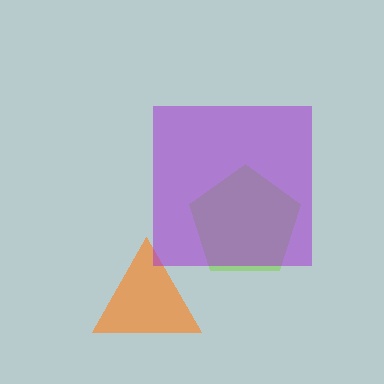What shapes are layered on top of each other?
The layered shapes are: an orange triangle, a lime pentagon, a purple square.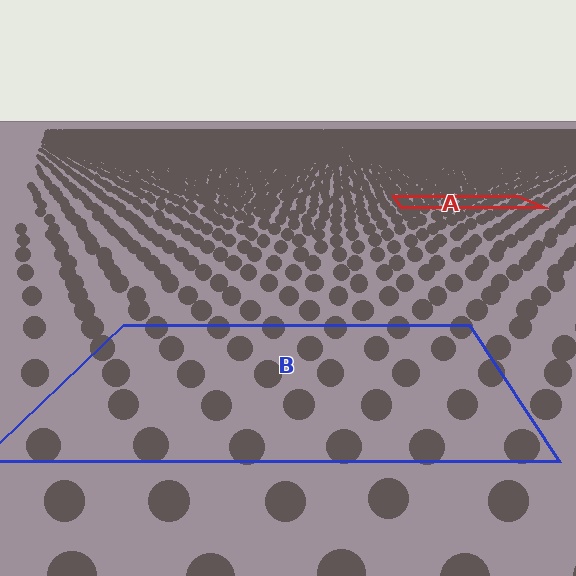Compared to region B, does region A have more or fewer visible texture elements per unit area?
Region A has more texture elements per unit area — they are packed more densely because it is farther away.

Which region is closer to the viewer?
Region B is closer. The texture elements there are larger and more spread out.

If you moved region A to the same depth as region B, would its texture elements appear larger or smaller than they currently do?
They would appear larger. At a closer depth, the same texture elements are projected at a bigger on-screen size.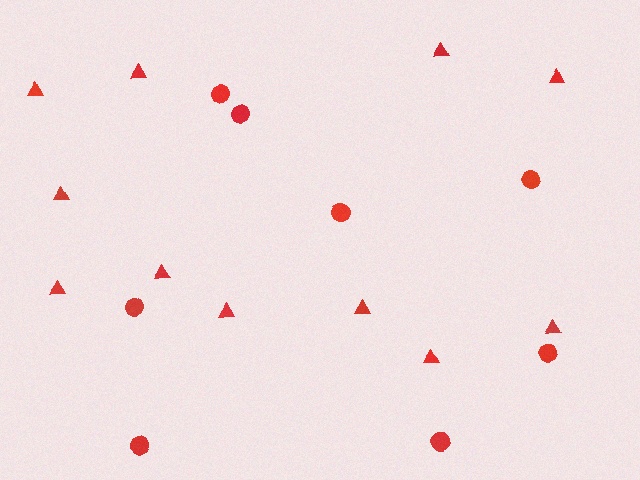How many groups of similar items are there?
There are 2 groups: one group of circles (8) and one group of triangles (11).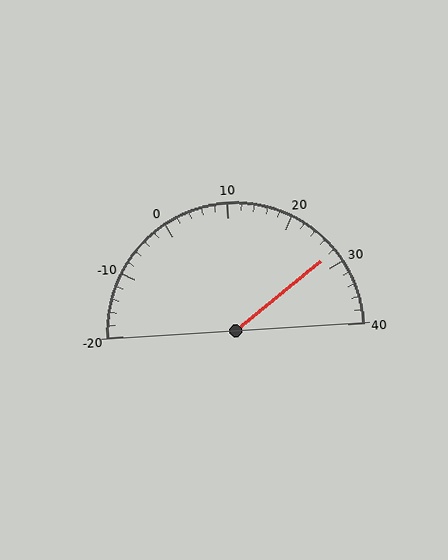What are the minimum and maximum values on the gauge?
The gauge ranges from -20 to 40.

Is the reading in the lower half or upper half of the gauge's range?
The reading is in the upper half of the range (-20 to 40).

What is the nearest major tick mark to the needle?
The nearest major tick mark is 30.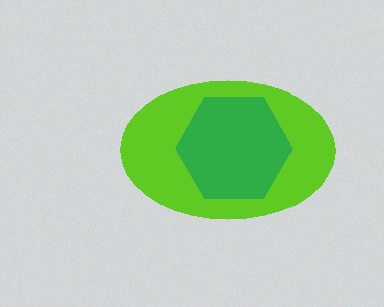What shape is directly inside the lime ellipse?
The green hexagon.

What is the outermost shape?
The lime ellipse.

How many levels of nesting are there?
2.